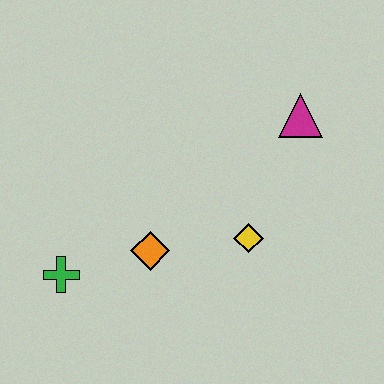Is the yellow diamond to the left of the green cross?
No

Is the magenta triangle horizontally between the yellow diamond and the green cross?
No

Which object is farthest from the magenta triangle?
The green cross is farthest from the magenta triangle.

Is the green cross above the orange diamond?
No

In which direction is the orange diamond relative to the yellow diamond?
The orange diamond is to the left of the yellow diamond.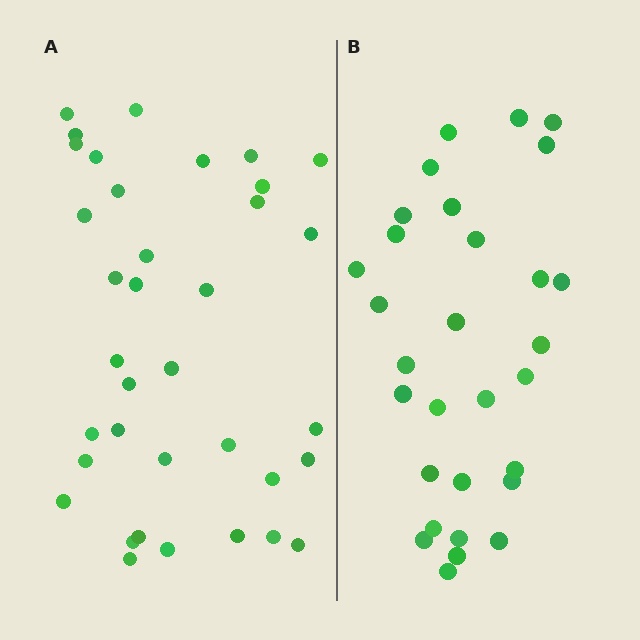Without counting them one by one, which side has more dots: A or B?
Region A (the left region) has more dots.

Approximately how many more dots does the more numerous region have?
Region A has about 6 more dots than region B.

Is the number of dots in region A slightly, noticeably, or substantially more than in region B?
Region A has only slightly more — the two regions are fairly close. The ratio is roughly 1.2 to 1.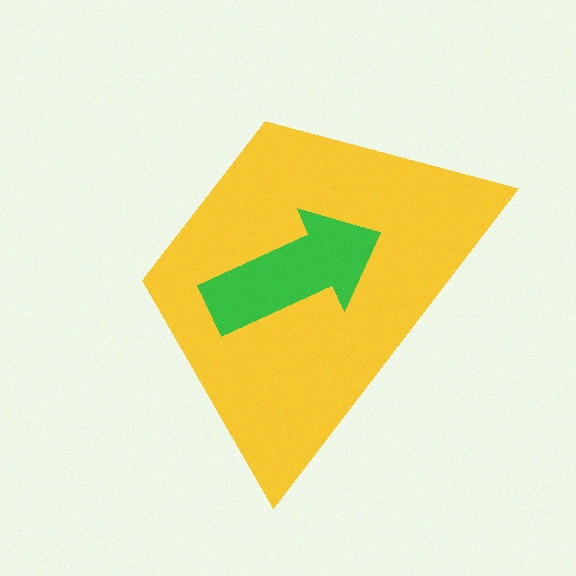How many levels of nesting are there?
2.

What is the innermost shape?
The green arrow.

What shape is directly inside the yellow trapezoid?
The green arrow.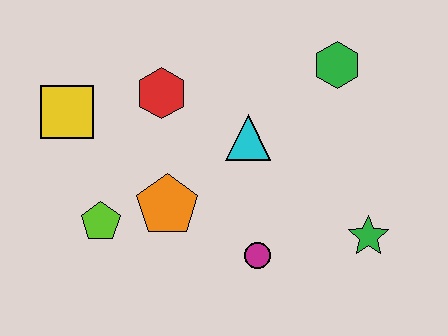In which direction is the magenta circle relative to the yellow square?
The magenta circle is to the right of the yellow square.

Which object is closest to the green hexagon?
The cyan triangle is closest to the green hexagon.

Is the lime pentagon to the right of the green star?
No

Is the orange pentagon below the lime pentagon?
No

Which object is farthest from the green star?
The yellow square is farthest from the green star.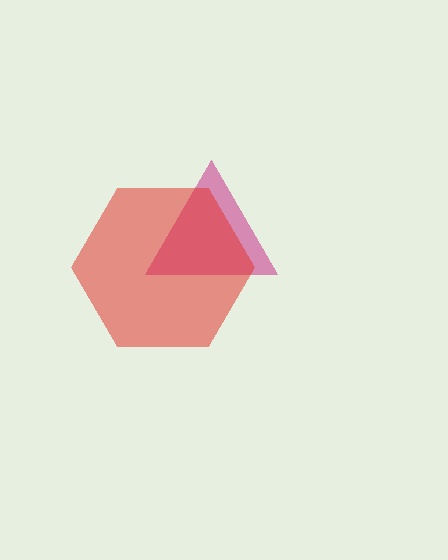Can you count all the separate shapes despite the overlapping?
Yes, there are 2 separate shapes.